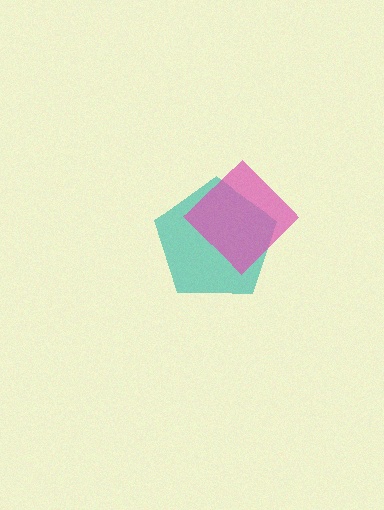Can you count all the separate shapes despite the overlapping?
Yes, there are 2 separate shapes.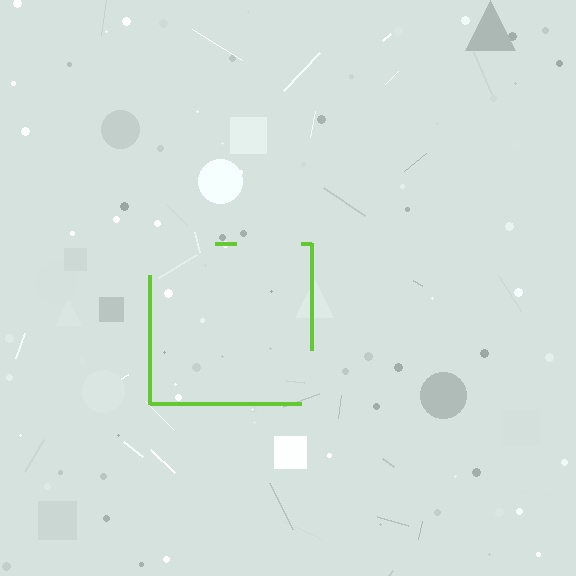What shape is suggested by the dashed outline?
The dashed outline suggests a square.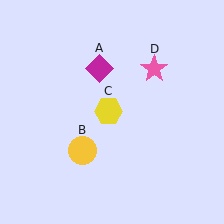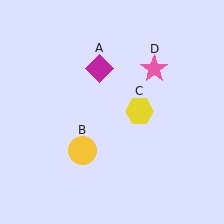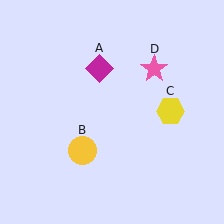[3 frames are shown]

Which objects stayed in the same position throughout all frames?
Magenta diamond (object A) and yellow circle (object B) and pink star (object D) remained stationary.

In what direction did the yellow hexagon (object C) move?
The yellow hexagon (object C) moved right.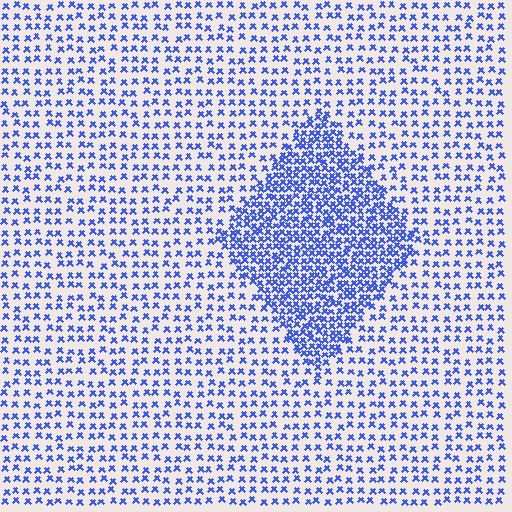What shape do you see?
I see a diamond.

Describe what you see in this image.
The image contains small blue elements arranged at two different densities. A diamond-shaped region is visible where the elements are more densely packed than the surrounding area.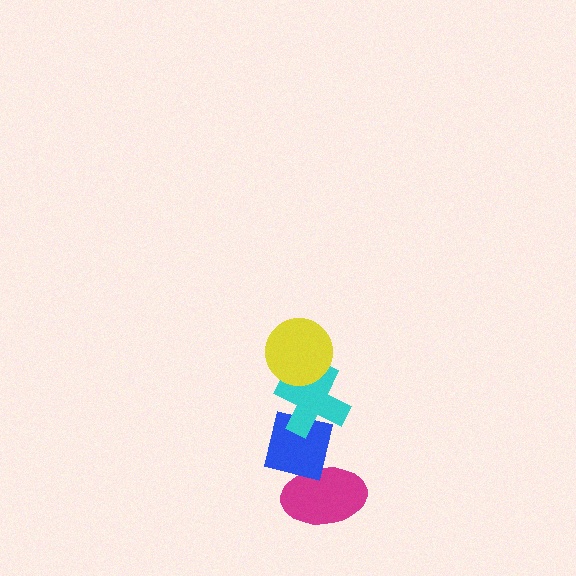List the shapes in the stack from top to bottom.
From top to bottom: the yellow circle, the cyan cross, the blue square, the magenta ellipse.